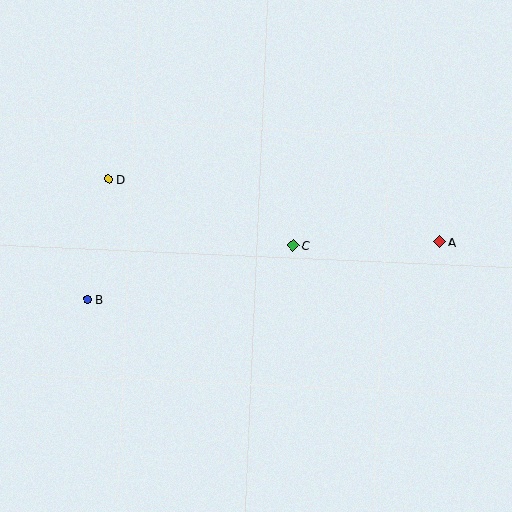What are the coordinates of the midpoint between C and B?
The midpoint between C and B is at (190, 272).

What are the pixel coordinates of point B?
Point B is at (87, 299).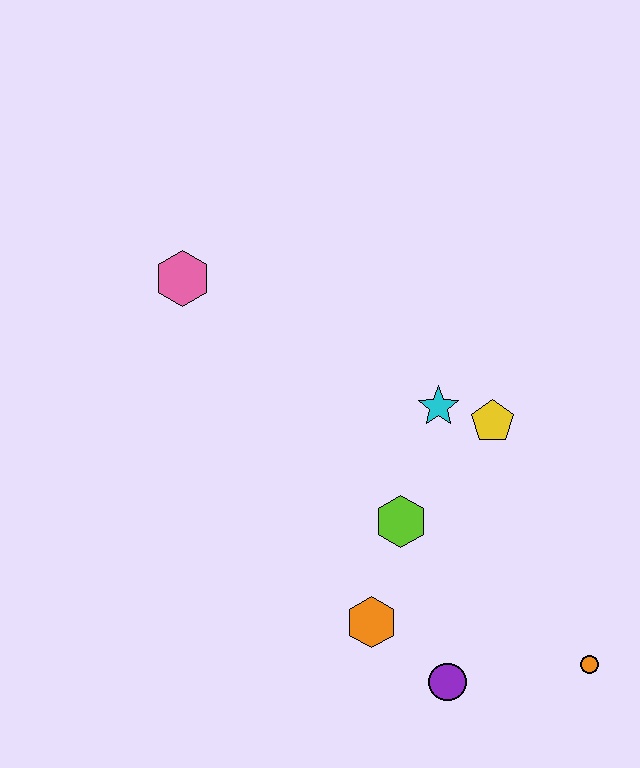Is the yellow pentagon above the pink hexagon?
No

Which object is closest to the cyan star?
The yellow pentagon is closest to the cyan star.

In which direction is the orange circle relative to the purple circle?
The orange circle is to the right of the purple circle.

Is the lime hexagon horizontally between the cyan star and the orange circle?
No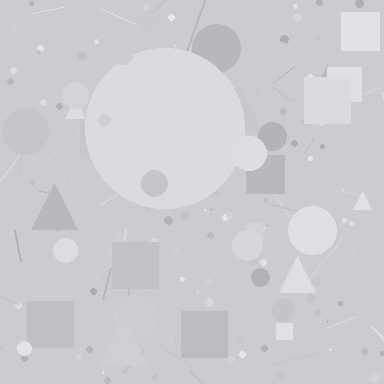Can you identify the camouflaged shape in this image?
The camouflaged shape is a circle.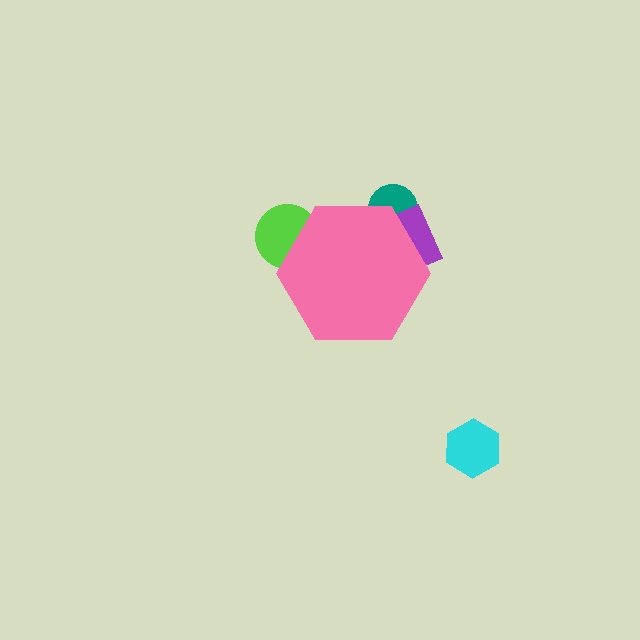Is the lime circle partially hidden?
Yes, the lime circle is partially hidden behind the pink hexagon.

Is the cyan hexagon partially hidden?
No, the cyan hexagon is fully visible.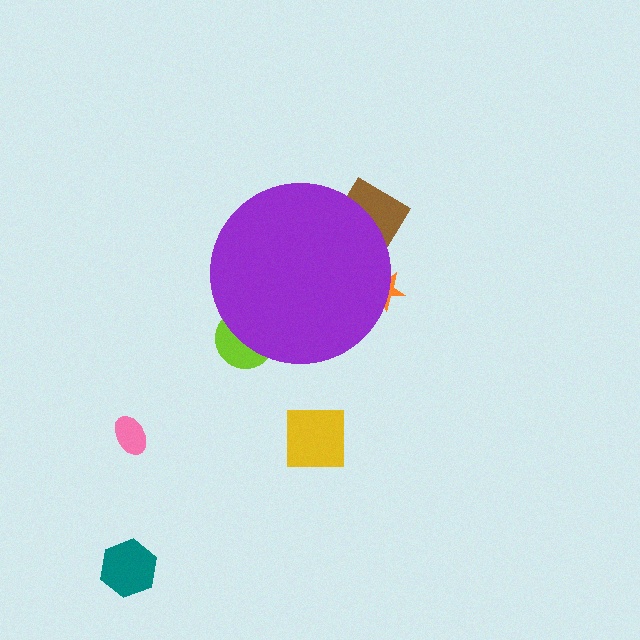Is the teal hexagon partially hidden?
No, the teal hexagon is fully visible.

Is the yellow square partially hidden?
No, the yellow square is fully visible.